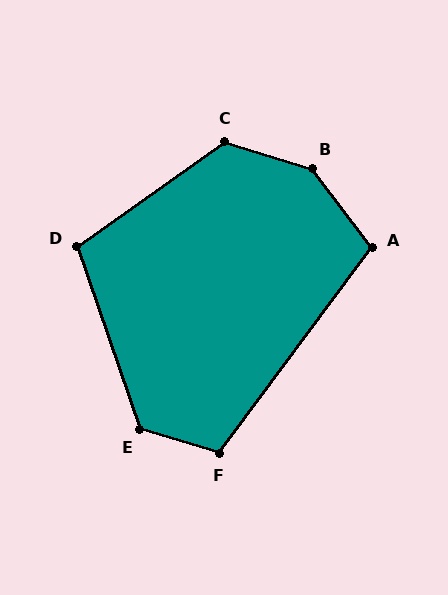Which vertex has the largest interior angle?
B, at approximately 144 degrees.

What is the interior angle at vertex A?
Approximately 106 degrees (obtuse).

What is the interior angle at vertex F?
Approximately 109 degrees (obtuse).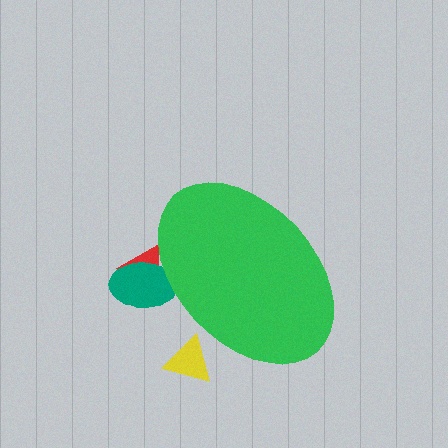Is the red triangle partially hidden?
Yes, the red triangle is partially hidden behind the green ellipse.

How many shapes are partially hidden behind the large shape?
3 shapes are partially hidden.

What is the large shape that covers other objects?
A green ellipse.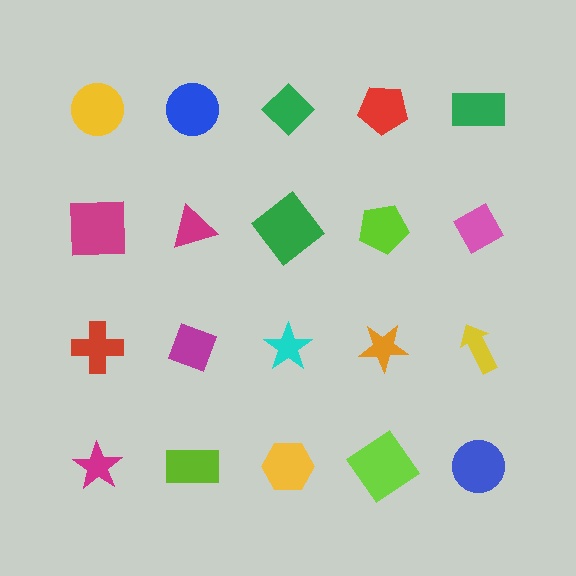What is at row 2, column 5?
A pink diamond.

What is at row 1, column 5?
A green rectangle.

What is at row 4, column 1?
A magenta star.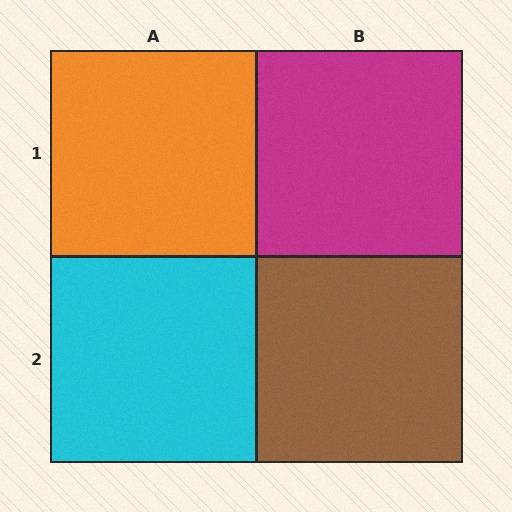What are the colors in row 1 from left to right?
Orange, magenta.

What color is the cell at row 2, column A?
Cyan.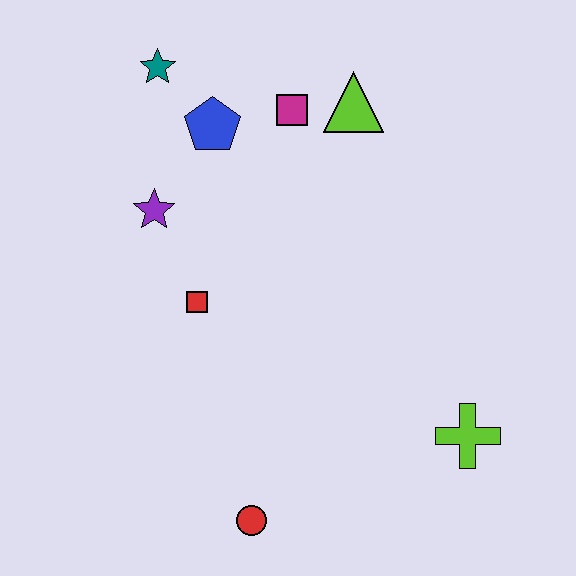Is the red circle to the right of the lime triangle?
No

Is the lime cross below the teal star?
Yes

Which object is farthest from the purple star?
The lime cross is farthest from the purple star.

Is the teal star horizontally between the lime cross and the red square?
No